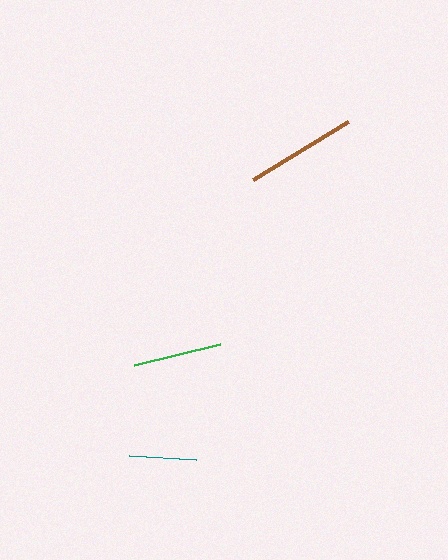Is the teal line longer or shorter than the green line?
The green line is longer than the teal line.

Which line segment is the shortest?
The teal line is the shortest at approximately 67 pixels.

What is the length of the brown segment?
The brown segment is approximately 110 pixels long.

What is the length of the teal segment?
The teal segment is approximately 67 pixels long.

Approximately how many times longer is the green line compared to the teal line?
The green line is approximately 1.3 times the length of the teal line.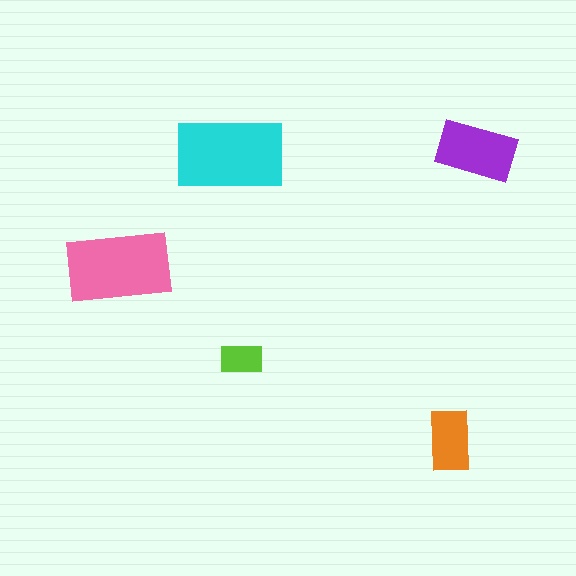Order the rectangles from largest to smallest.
the cyan one, the pink one, the purple one, the orange one, the lime one.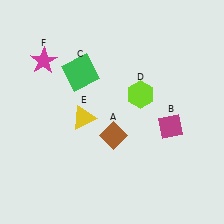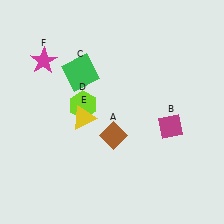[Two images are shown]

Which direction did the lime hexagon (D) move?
The lime hexagon (D) moved left.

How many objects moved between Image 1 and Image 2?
1 object moved between the two images.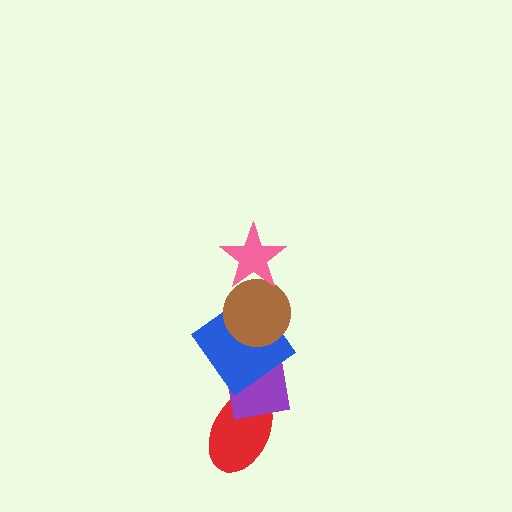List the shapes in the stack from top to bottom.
From top to bottom: the pink star, the brown circle, the blue diamond, the purple square, the red ellipse.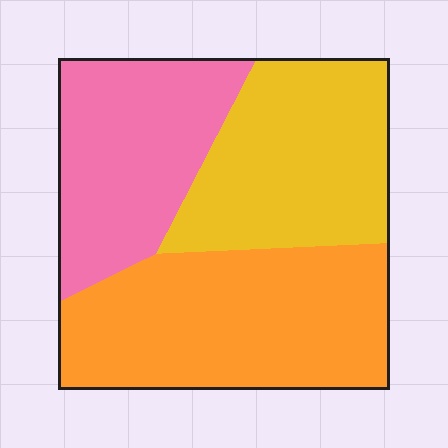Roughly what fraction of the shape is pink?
Pink takes up between a sixth and a third of the shape.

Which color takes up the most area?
Orange, at roughly 40%.